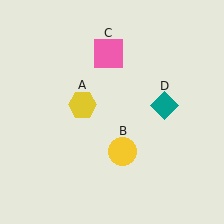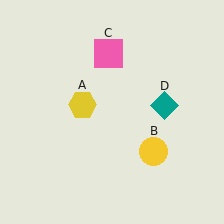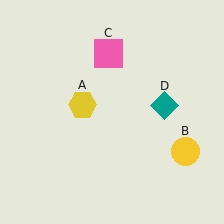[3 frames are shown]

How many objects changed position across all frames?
1 object changed position: yellow circle (object B).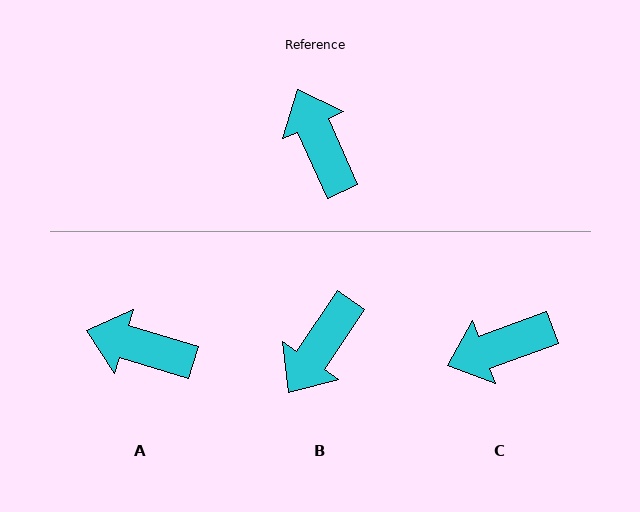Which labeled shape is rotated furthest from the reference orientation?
B, about 122 degrees away.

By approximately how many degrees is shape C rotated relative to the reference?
Approximately 86 degrees counter-clockwise.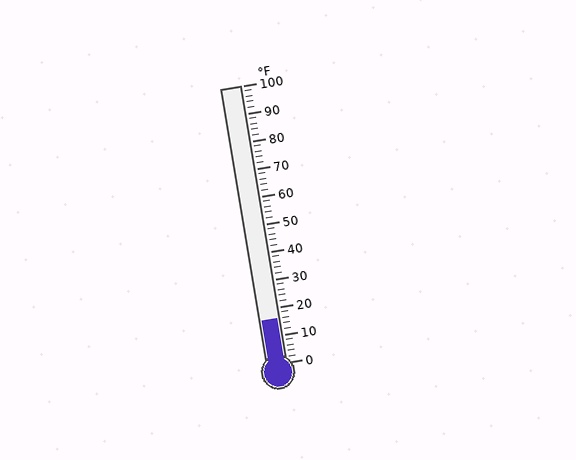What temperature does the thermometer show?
The thermometer shows approximately 16°F.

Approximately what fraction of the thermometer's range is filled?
The thermometer is filled to approximately 15% of its range.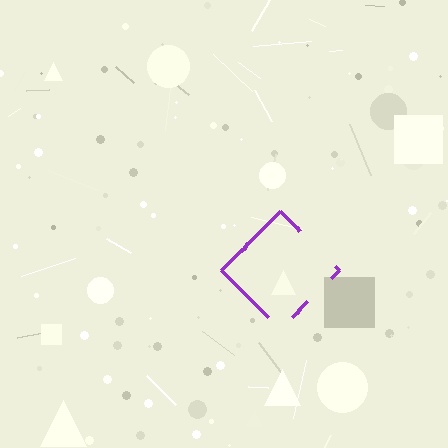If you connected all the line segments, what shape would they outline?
They would outline a diamond.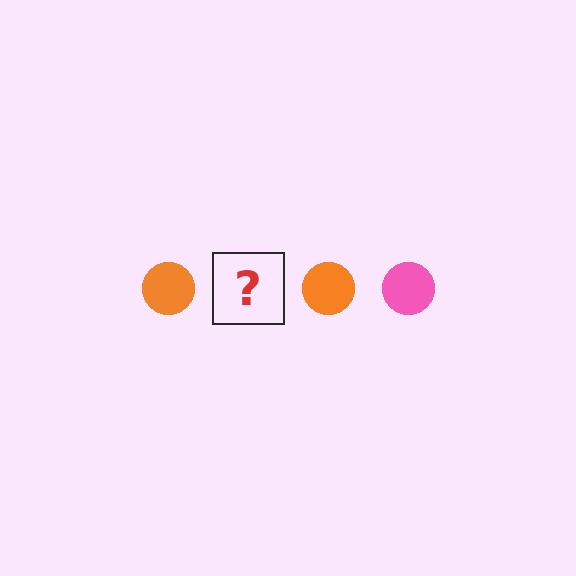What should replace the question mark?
The question mark should be replaced with a pink circle.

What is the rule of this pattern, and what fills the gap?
The rule is that the pattern cycles through orange, pink circles. The gap should be filled with a pink circle.